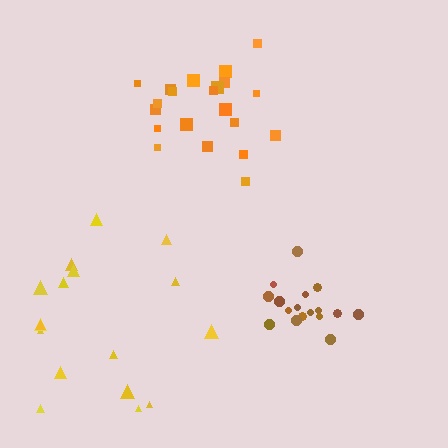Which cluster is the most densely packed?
Brown.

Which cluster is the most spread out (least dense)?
Yellow.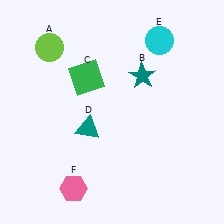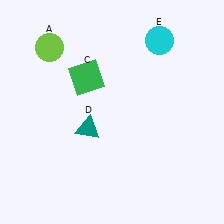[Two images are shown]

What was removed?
The teal star (B), the pink hexagon (F) were removed in Image 2.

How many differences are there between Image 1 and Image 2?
There are 2 differences between the two images.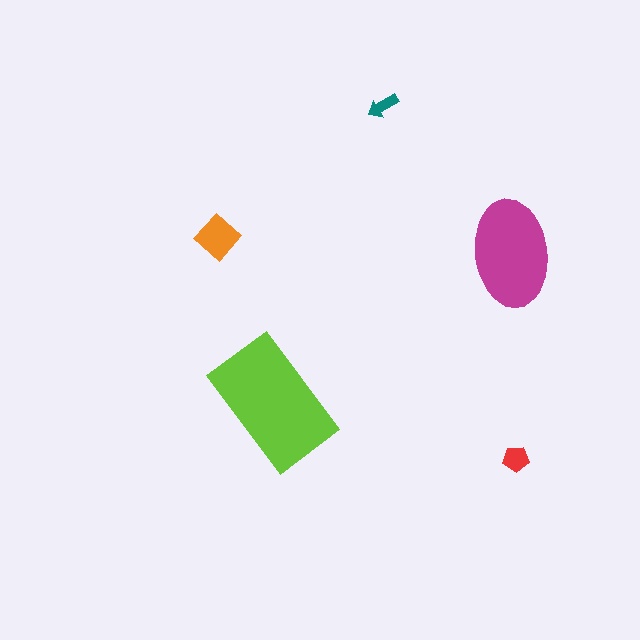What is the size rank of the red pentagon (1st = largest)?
4th.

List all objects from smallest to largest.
The teal arrow, the red pentagon, the orange diamond, the magenta ellipse, the lime rectangle.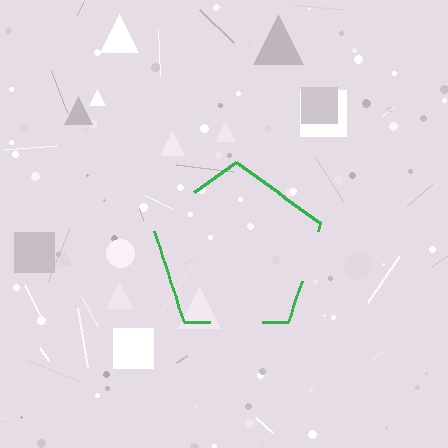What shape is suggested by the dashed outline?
The dashed outline suggests a pentagon.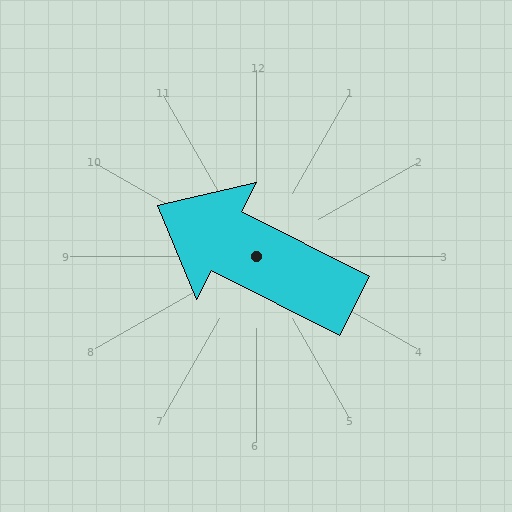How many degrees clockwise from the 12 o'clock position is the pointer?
Approximately 297 degrees.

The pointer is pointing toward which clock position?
Roughly 10 o'clock.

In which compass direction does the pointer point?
Northwest.